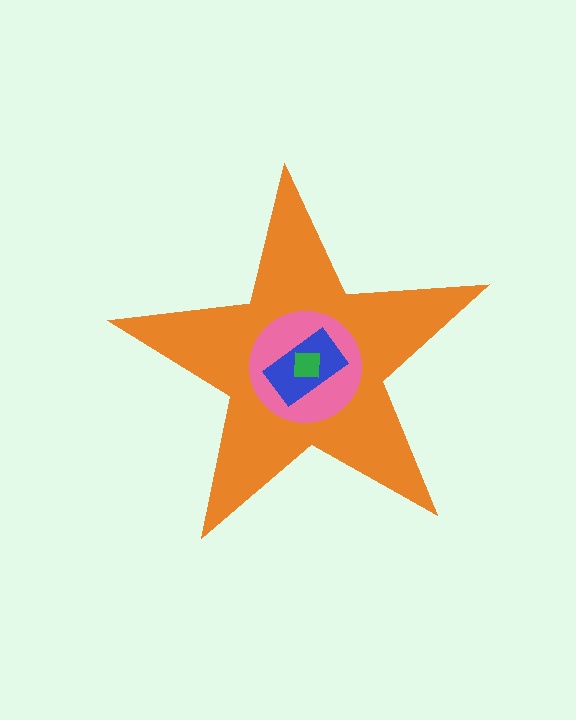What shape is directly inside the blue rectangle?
The green square.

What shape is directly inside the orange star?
The pink circle.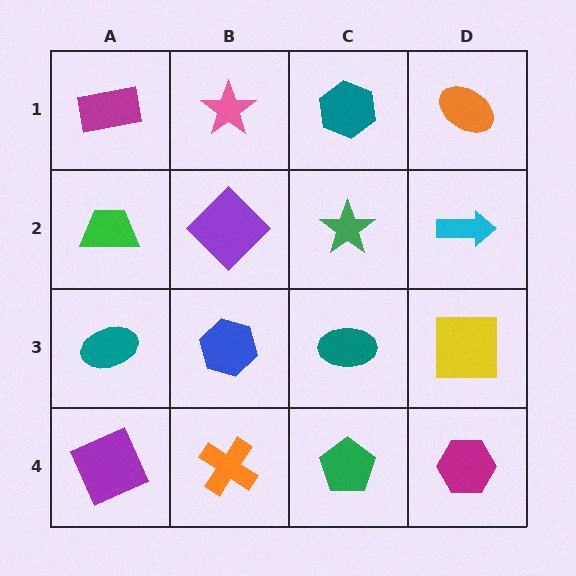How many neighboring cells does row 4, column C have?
3.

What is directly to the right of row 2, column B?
A green star.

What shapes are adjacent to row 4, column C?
A teal ellipse (row 3, column C), an orange cross (row 4, column B), a magenta hexagon (row 4, column D).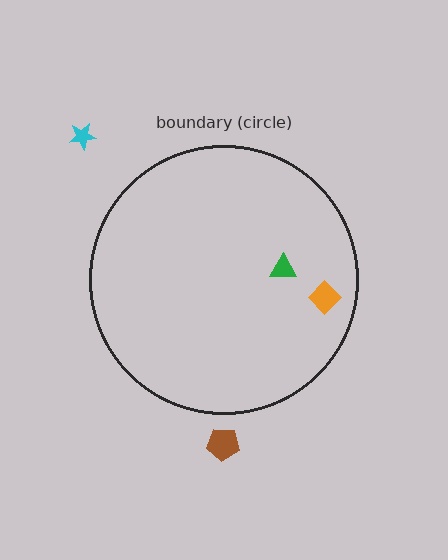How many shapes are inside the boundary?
2 inside, 2 outside.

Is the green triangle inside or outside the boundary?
Inside.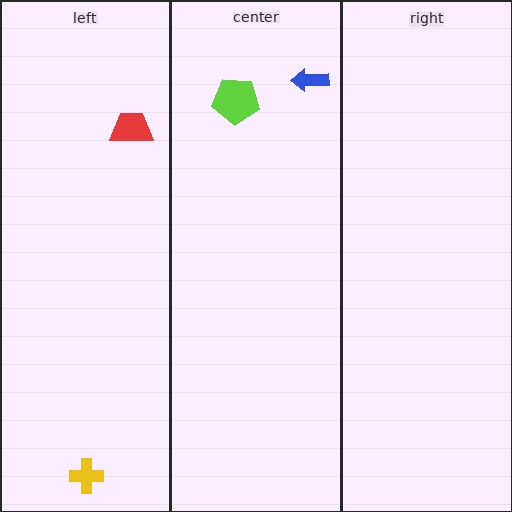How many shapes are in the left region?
2.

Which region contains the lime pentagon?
The center region.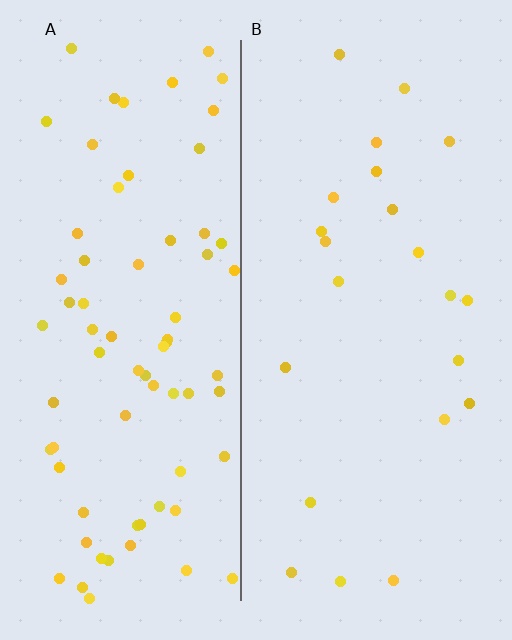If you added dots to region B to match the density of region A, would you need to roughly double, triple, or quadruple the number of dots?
Approximately triple.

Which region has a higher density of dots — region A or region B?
A (the left).